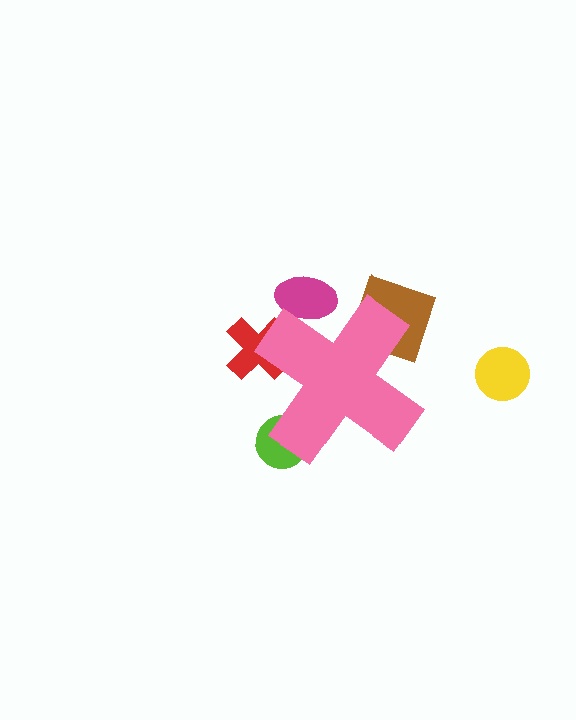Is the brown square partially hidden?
Yes, the brown square is partially hidden behind the pink cross.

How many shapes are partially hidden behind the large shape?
4 shapes are partially hidden.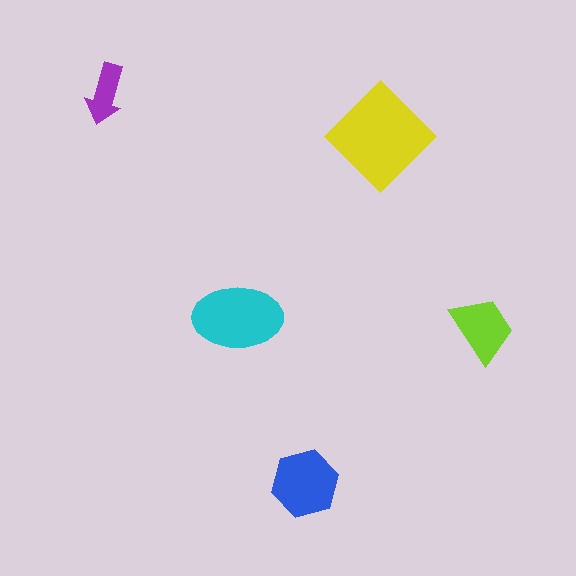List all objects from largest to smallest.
The yellow diamond, the cyan ellipse, the blue hexagon, the lime trapezoid, the purple arrow.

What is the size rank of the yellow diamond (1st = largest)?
1st.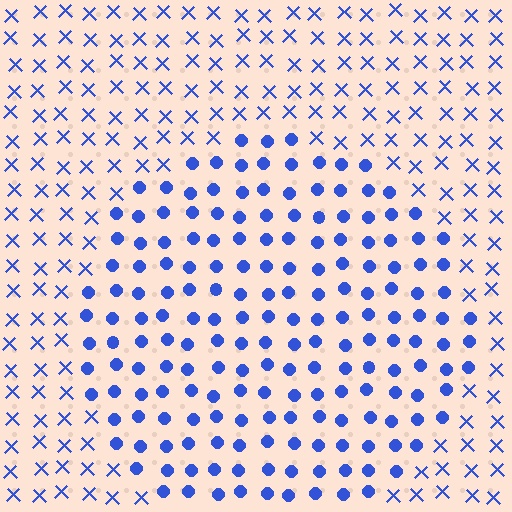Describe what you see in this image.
The image is filled with small blue elements arranged in a uniform grid. A circle-shaped region contains circles, while the surrounding area contains X marks. The boundary is defined purely by the change in element shape.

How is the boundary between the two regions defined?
The boundary is defined by a change in element shape: circles inside vs. X marks outside. All elements share the same color and spacing.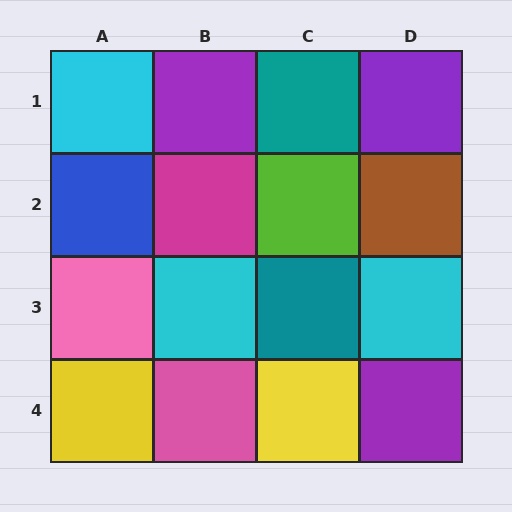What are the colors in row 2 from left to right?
Blue, magenta, lime, brown.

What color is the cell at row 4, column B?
Pink.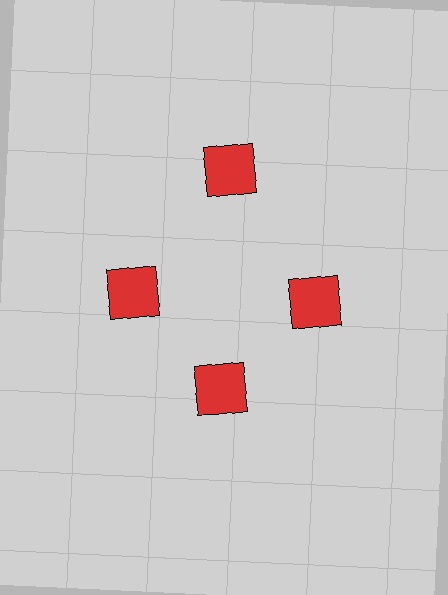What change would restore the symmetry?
The symmetry would be restored by moving it inward, back onto the ring so that all 4 squares sit at equal angles and equal distance from the center.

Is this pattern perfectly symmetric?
No. The 4 red squares are arranged in a ring, but one element near the 12 o'clock position is pushed outward from the center, breaking the 4-fold rotational symmetry.